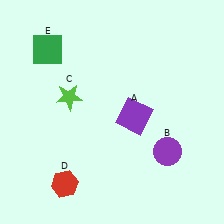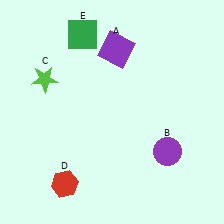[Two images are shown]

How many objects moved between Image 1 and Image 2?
3 objects moved between the two images.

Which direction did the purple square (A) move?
The purple square (A) moved up.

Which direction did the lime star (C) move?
The lime star (C) moved left.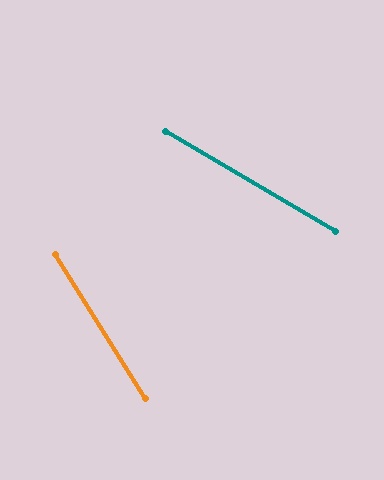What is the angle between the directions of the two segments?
Approximately 28 degrees.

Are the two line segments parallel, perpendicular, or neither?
Neither parallel nor perpendicular — they differ by about 28°.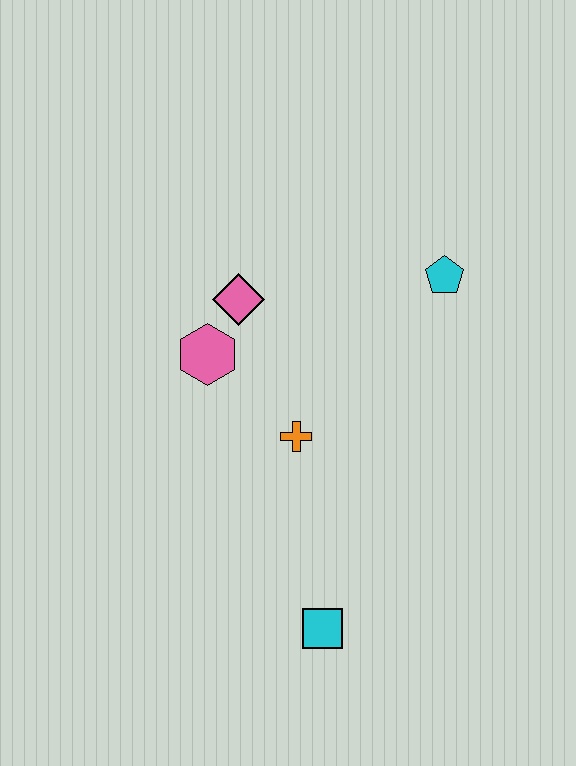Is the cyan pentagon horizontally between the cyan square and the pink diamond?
No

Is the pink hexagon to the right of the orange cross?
No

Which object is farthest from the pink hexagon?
The cyan square is farthest from the pink hexagon.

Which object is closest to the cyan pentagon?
The pink diamond is closest to the cyan pentagon.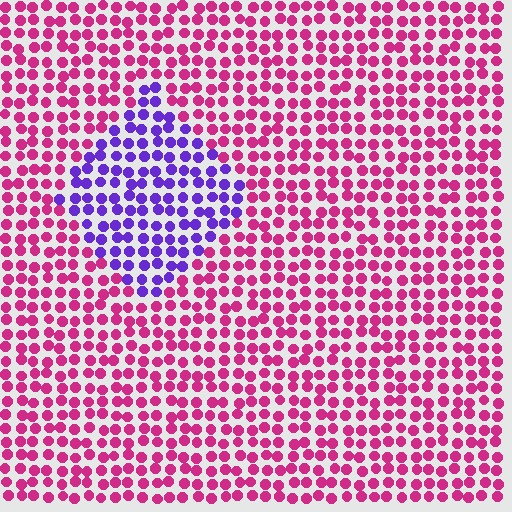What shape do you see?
I see a diamond.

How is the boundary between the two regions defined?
The boundary is defined purely by a slight shift in hue (about 64 degrees). Spacing, size, and orientation are identical on both sides.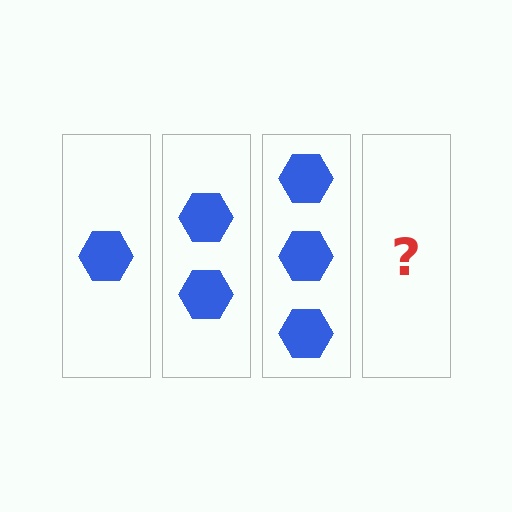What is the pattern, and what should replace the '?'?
The pattern is that each step adds one more hexagon. The '?' should be 4 hexagons.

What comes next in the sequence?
The next element should be 4 hexagons.